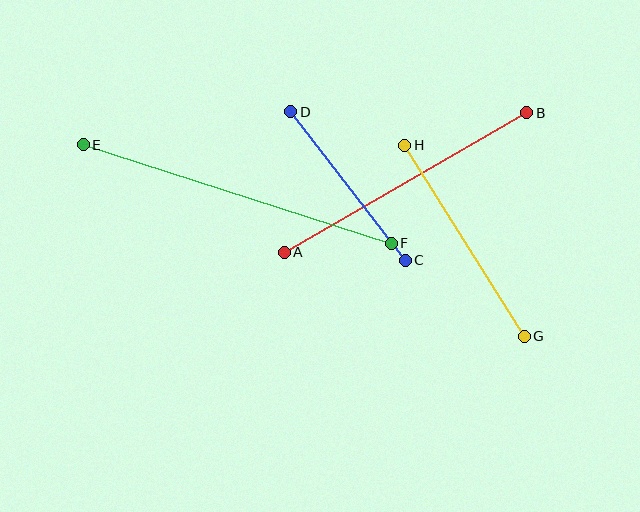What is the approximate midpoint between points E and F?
The midpoint is at approximately (237, 194) pixels.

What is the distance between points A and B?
The distance is approximately 280 pixels.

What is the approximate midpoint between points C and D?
The midpoint is at approximately (348, 186) pixels.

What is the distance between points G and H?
The distance is approximately 225 pixels.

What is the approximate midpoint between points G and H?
The midpoint is at approximately (464, 241) pixels.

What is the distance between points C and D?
The distance is approximately 188 pixels.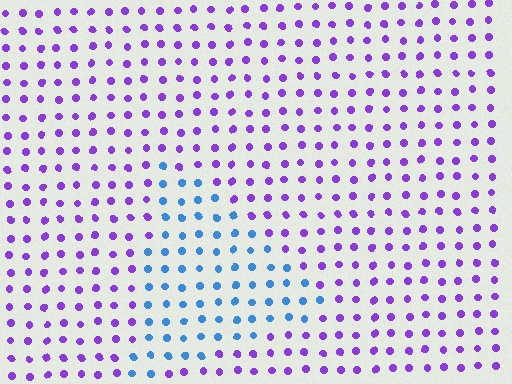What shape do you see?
I see a triangle.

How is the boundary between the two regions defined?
The boundary is defined purely by a slight shift in hue (about 62 degrees). Spacing, size, and orientation are identical on both sides.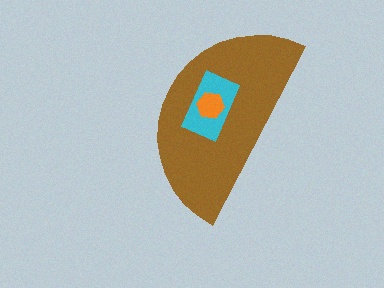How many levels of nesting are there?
3.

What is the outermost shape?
The brown semicircle.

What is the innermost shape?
The orange hexagon.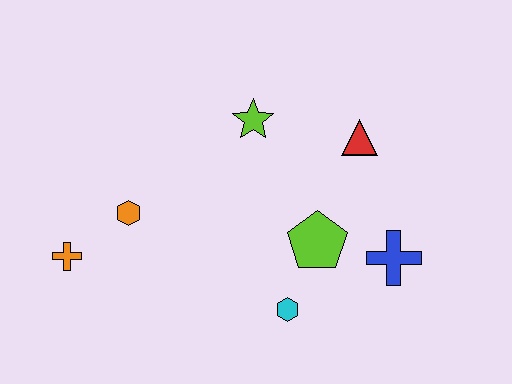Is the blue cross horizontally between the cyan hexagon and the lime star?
No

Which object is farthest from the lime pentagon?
The orange cross is farthest from the lime pentagon.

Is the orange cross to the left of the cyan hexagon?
Yes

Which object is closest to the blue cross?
The lime pentagon is closest to the blue cross.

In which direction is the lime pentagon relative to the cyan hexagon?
The lime pentagon is above the cyan hexagon.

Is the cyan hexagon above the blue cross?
No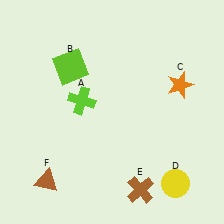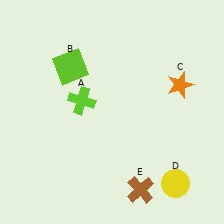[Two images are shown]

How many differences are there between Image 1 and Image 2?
There is 1 difference between the two images.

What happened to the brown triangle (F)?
The brown triangle (F) was removed in Image 2. It was in the bottom-left area of Image 1.